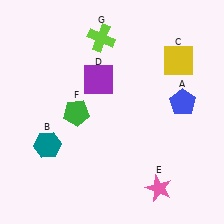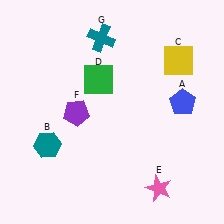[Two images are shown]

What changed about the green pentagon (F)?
In Image 1, F is green. In Image 2, it changed to purple.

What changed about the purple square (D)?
In Image 1, D is purple. In Image 2, it changed to green.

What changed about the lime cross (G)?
In Image 1, G is lime. In Image 2, it changed to teal.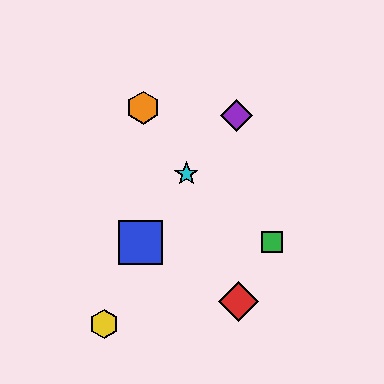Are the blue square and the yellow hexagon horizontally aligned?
No, the blue square is at y≈242 and the yellow hexagon is at y≈324.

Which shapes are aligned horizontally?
The blue square, the green square are aligned horizontally.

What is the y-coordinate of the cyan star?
The cyan star is at y≈174.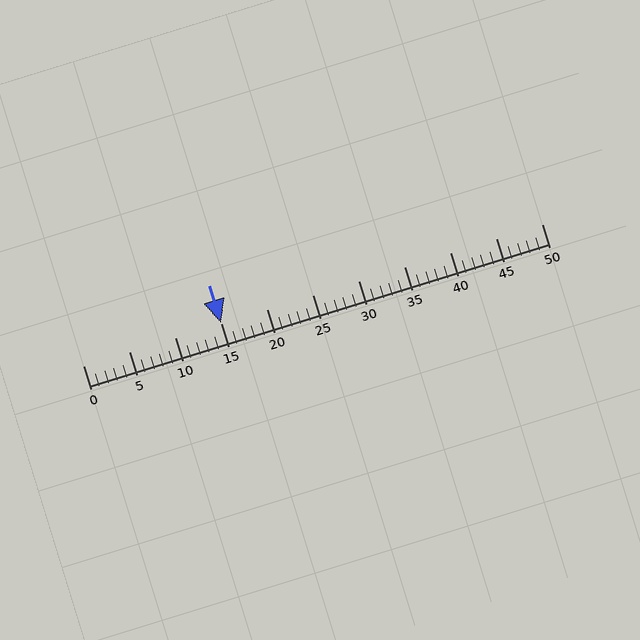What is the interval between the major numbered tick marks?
The major tick marks are spaced 5 units apart.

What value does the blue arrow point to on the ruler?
The blue arrow points to approximately 15.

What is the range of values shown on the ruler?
The ruler shows values from 0 to 50.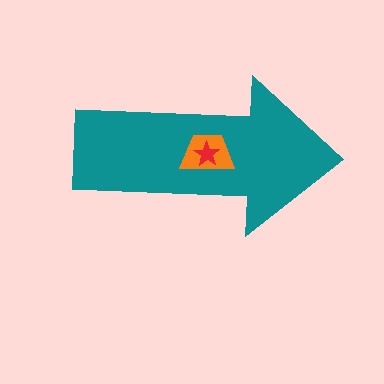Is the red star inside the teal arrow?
Yes.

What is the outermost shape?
The teal arrow.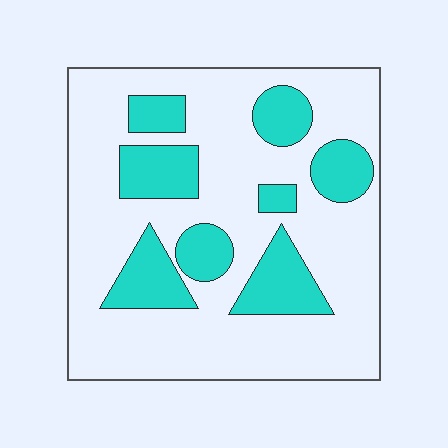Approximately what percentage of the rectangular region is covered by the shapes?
Approximately 25%.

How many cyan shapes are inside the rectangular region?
8.